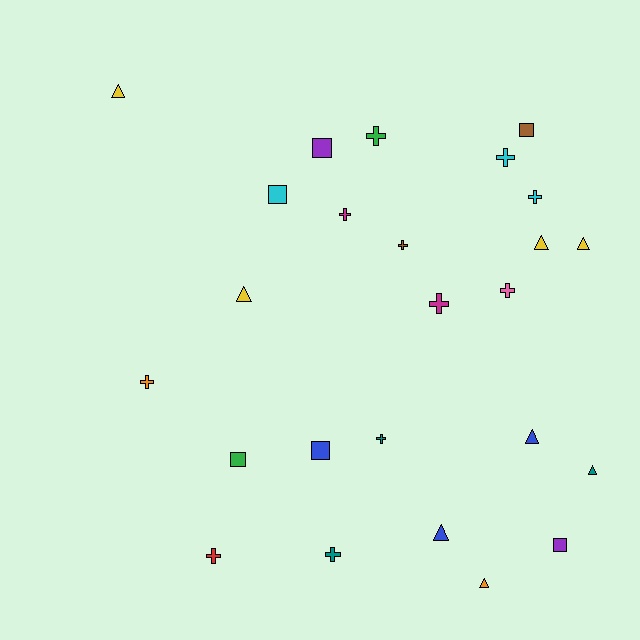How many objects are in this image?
There are 25 objects.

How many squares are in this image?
There are 6 squares.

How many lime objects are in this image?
There are no lime objects.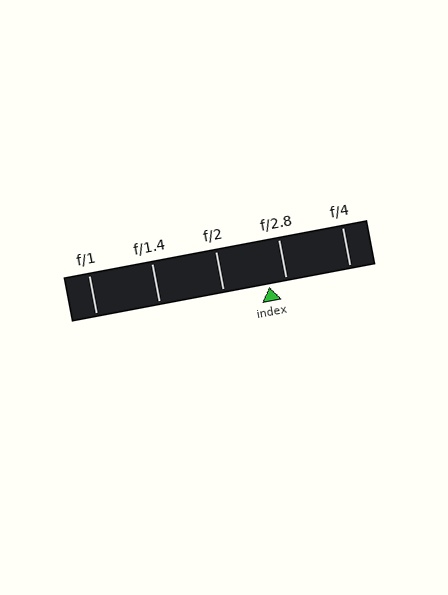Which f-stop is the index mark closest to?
The index mark is closest to f/2.8.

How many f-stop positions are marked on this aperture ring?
There are 5 f-stop positions marked.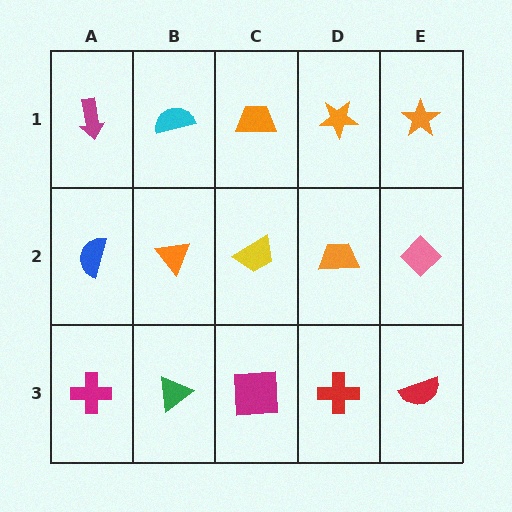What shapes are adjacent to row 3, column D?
An orange trapezoid (row 2, column D), a magenta square (row 3, column C), a red semicircle (row 3, column E).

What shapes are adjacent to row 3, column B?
An orange triangle (row 2, column B), a magenta cross (row 3, column A), a magenta square (row 3, column C).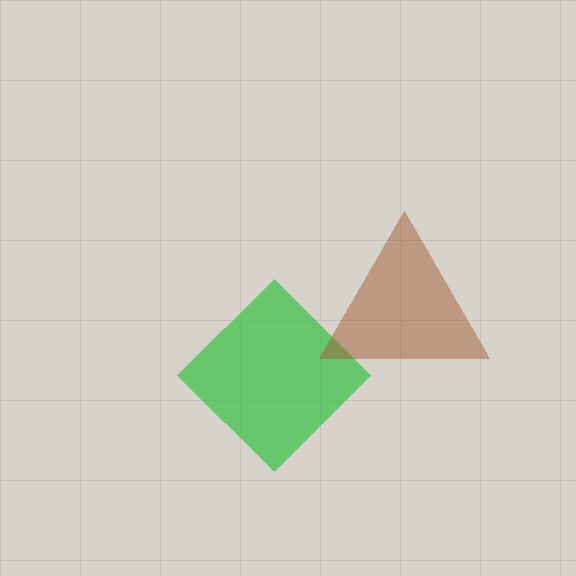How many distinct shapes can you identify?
There are 2 distinct shapes: a green diamond, a brown triangle.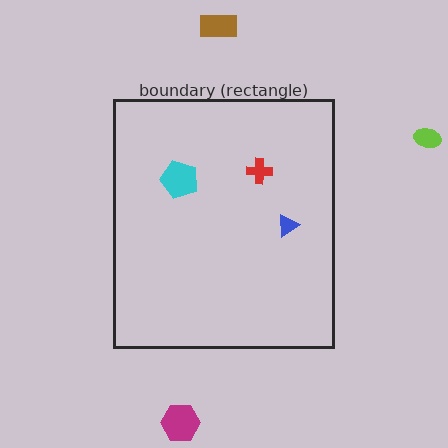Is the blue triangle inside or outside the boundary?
Inside.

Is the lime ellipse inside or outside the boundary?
Outside.